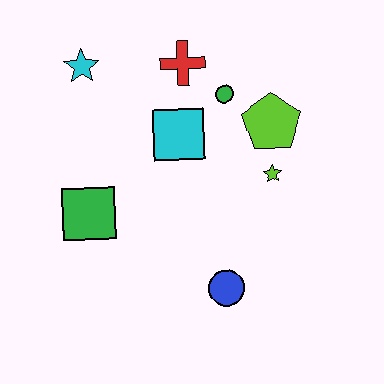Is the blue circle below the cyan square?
Yes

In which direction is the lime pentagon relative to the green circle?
The lime pentagon is to the right of the green circle.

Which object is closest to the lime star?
The lime pentagon is closest to the lime star.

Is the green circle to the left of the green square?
No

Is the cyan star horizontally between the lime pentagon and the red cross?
No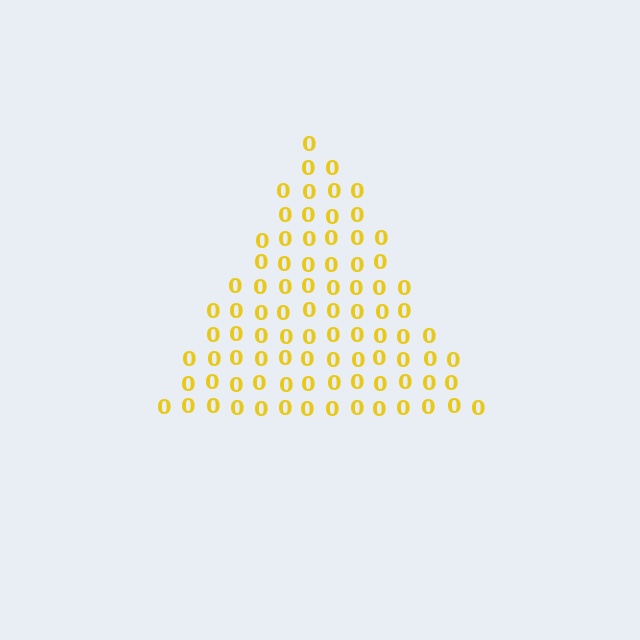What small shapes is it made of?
It is made of small digit 0's.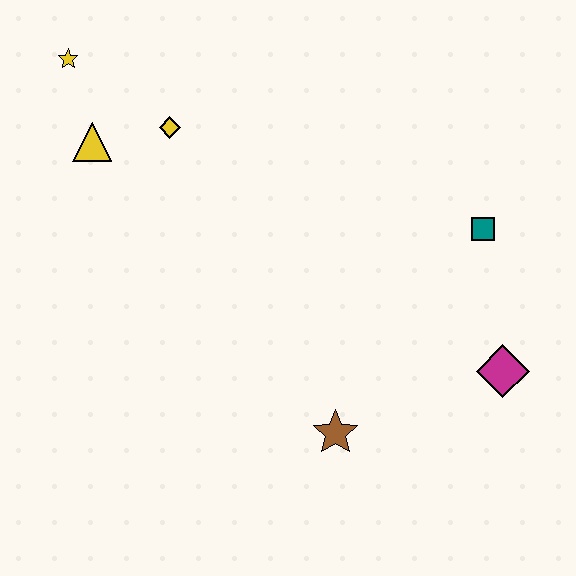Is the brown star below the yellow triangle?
Yes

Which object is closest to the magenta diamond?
The teal square is closest to the magenta diamond.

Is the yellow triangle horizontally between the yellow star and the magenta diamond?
Yes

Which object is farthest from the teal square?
The yellow star is farthest from the teal square.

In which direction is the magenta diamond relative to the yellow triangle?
The magenta diamond is to the right of the yellow triangle.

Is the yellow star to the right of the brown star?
No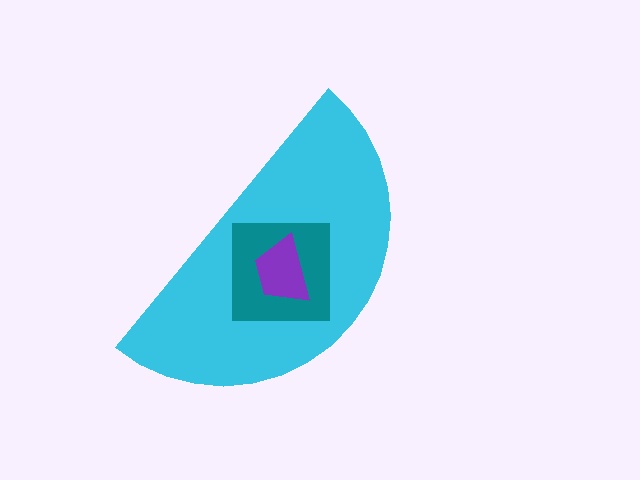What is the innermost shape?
The purple trapezoid.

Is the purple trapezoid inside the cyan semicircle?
Yes.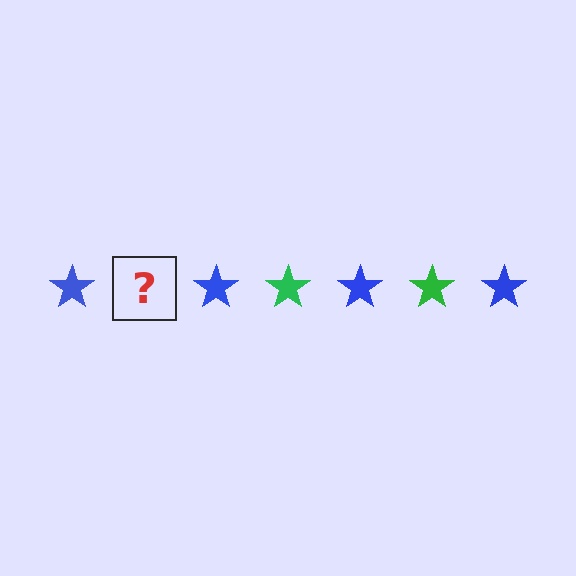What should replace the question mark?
The question mark should be replaced with a green star.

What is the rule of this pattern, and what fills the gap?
The rule is that the pattern cycles through blue, green stars. The gap should be filled with a green star.